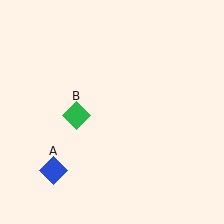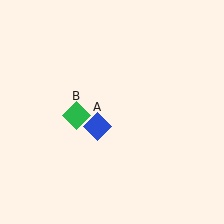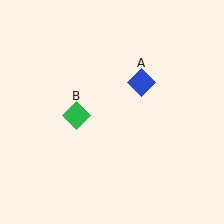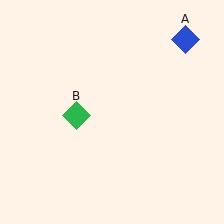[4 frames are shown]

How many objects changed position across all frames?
1 object changed position: blue diamond (object A).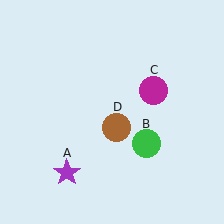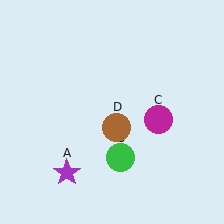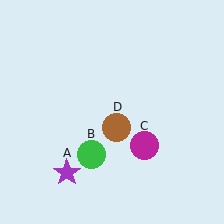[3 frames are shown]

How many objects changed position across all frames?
2 objects changed position: green circle (object B), magenta circle (object C).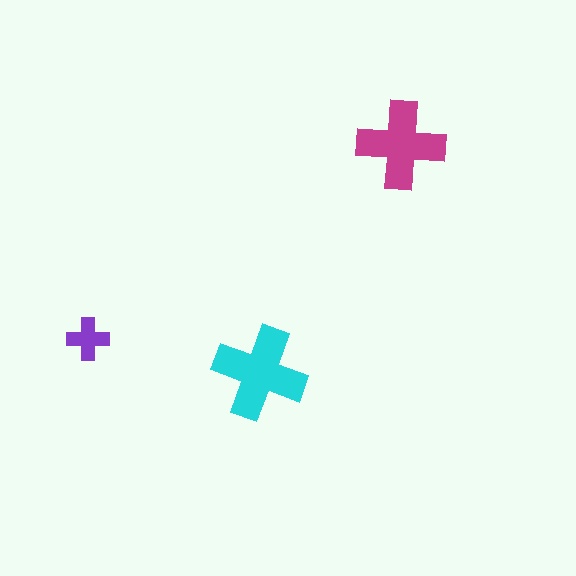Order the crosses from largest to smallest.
the cyan one, the magenta one, the purple one.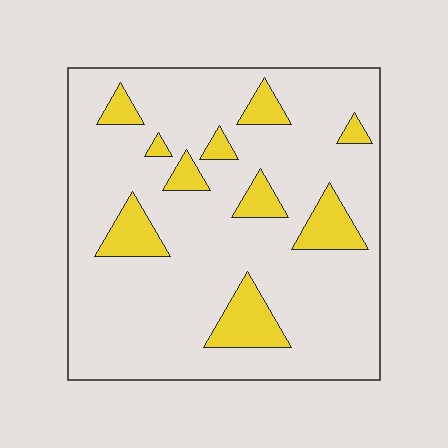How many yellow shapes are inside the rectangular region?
10.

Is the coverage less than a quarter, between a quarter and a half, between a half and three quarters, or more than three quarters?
Less than a quarter.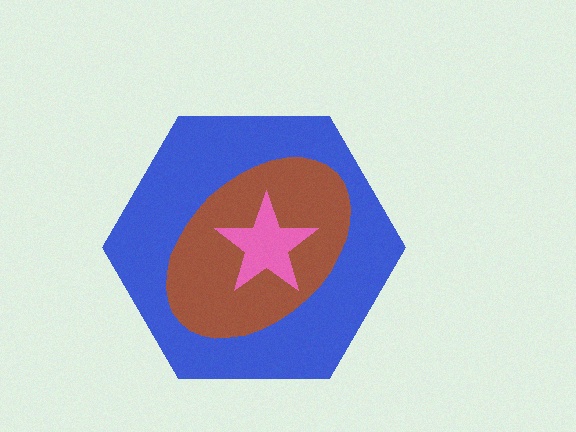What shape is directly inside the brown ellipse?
The pink star.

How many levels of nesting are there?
3.